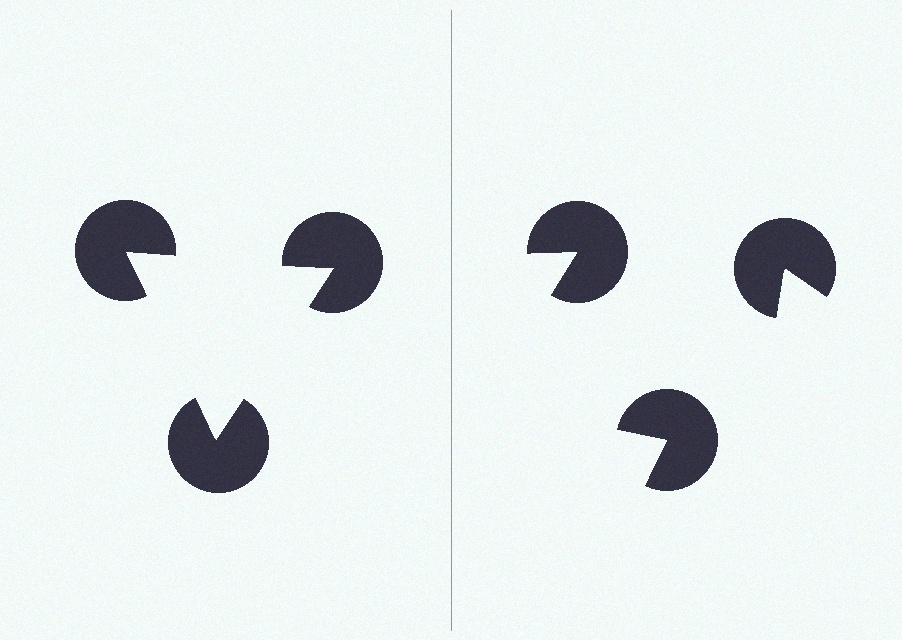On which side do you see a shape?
An illusory triangle appears on the left side. On the right side the wedge cuts are rotated, so no coherent shape forms.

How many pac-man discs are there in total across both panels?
6 — 3 on each side.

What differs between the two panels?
The pac-man discs are positioned identically on both sides; only the wedge orientations differ. On the left they align to a triangle; on the right they are misaligned.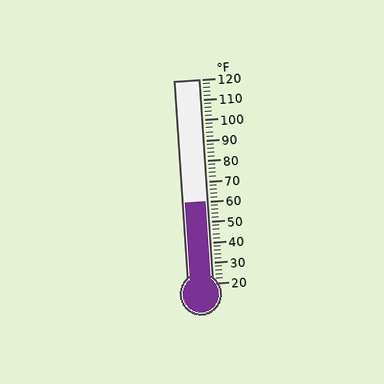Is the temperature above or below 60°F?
The temperature is at 60°F.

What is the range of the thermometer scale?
The thermometer scale ranges from 20°F to 120°F.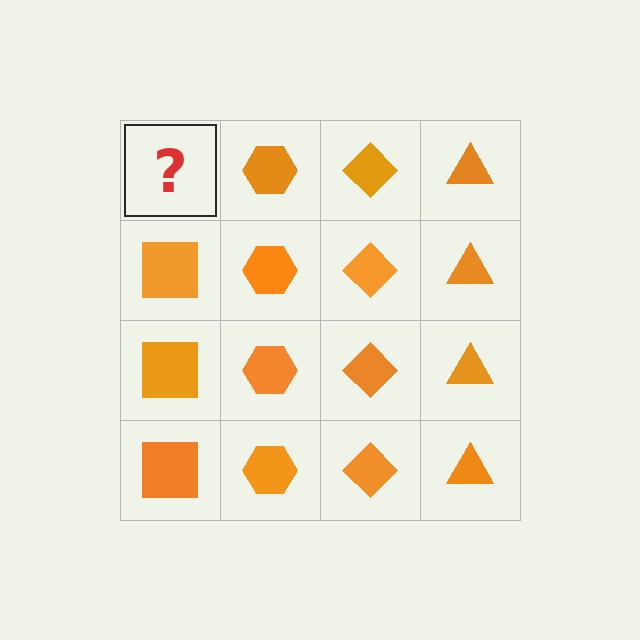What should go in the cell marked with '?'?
The missing cell should contain an orange square.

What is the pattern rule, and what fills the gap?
The rule is that each column has a consistent shape. The gap should be filled with an orange square.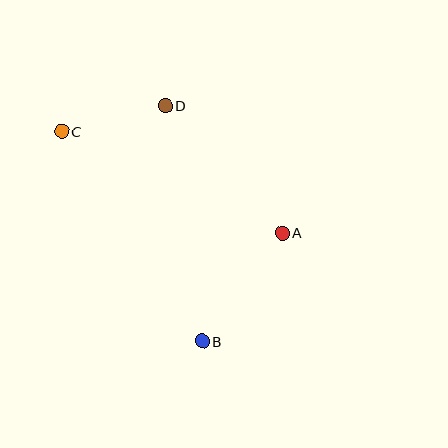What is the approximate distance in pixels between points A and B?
The distance between A and B is approximately 135 pixels.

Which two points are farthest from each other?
Points B and C are farthest from each other.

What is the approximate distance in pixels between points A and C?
The distance between A and C is approximately 243 pixels.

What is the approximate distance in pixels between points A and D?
The distance between A and D is approximately 173 pixels.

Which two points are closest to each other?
Points C and D are closest to each other.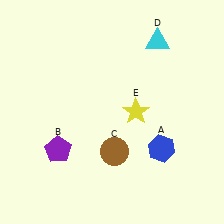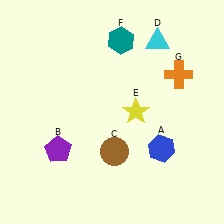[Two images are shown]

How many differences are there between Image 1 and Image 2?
There are 2 differences between the two images.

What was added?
A teal hexagon (F), an orange cross (G) were added in Image 2.